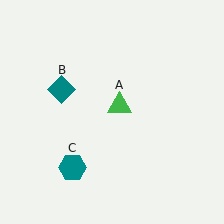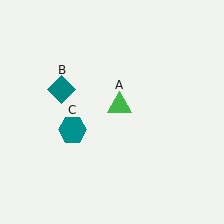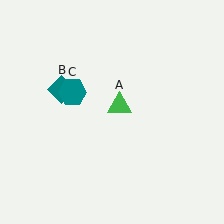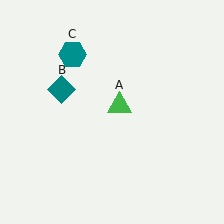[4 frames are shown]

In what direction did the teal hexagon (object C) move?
The teal hexagon (object C) moved up.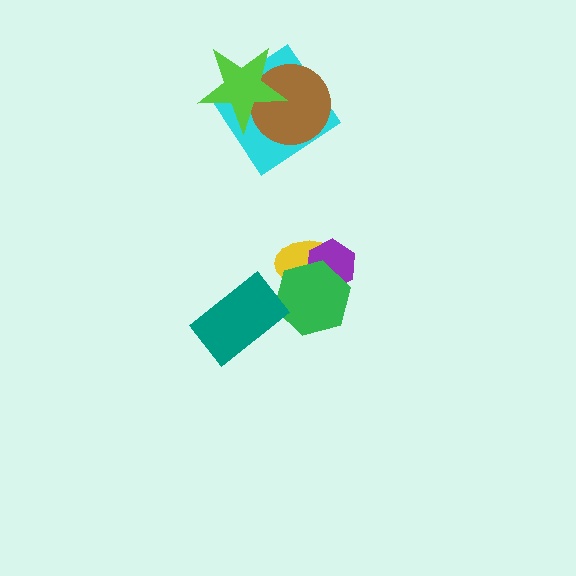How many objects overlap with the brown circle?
2 objects overlap with the brown circle.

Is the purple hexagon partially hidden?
Yes, it is partially covered by another shape.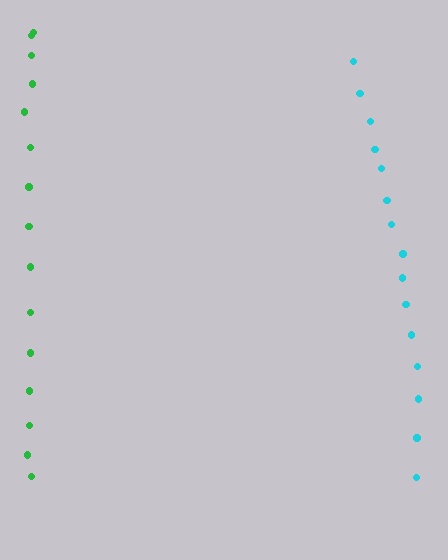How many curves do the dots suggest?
There are 2 distinct paths.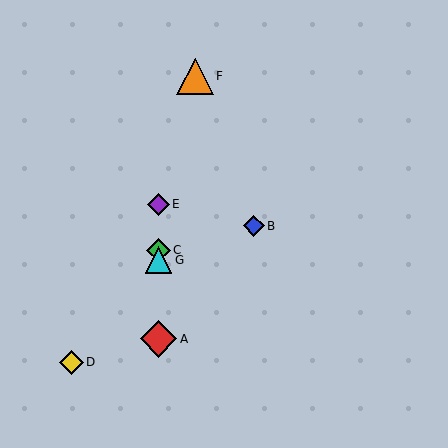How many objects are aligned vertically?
4 objects (A, C, E, G) are aligned vertically.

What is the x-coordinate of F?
Object F is at x≈195.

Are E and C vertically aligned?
Yes, both are at x≈159.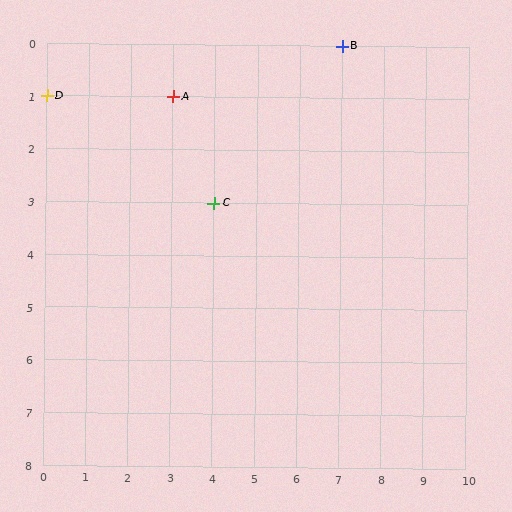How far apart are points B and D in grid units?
Points B and D are 7 columns and 1 row apart (about 7.1 grid units diagonally).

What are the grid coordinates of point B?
Point B is at grid coordinates (7, 0).